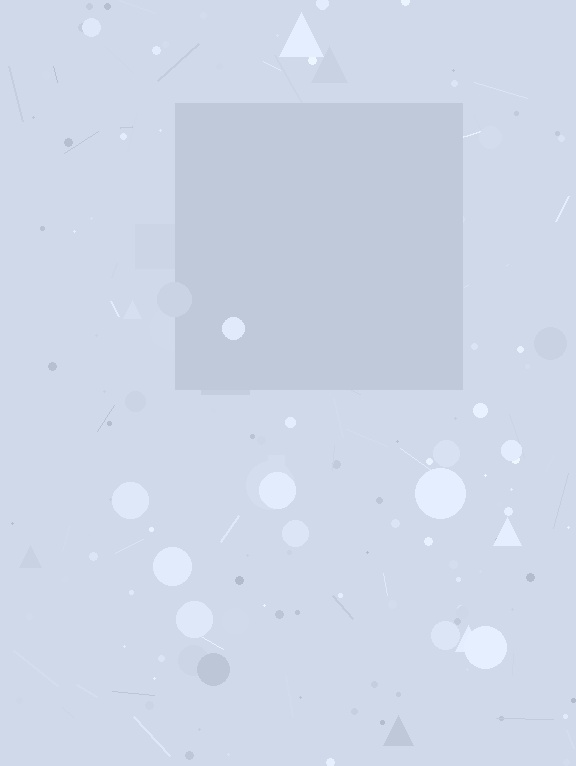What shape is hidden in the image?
A square is hidden in the image.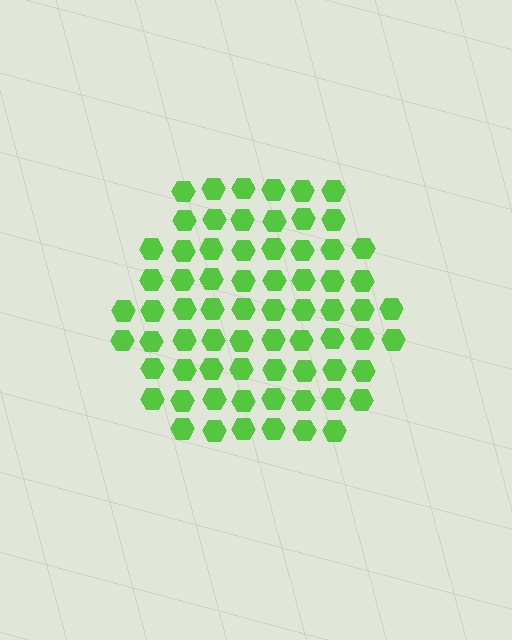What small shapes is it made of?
It is made of small hexagons.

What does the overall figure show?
The overall figure shows a hexagon.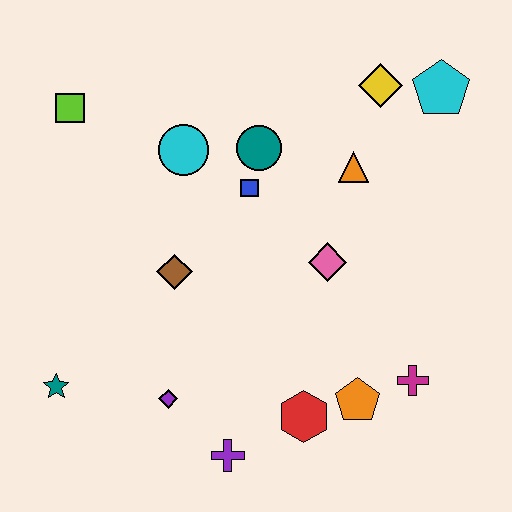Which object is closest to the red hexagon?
The orange pentagon is closest to the red hexagon.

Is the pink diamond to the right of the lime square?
Yes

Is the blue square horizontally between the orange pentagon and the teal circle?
No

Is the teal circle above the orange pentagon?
Yes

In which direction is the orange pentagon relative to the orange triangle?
The orange pentagon is below the orange triangle.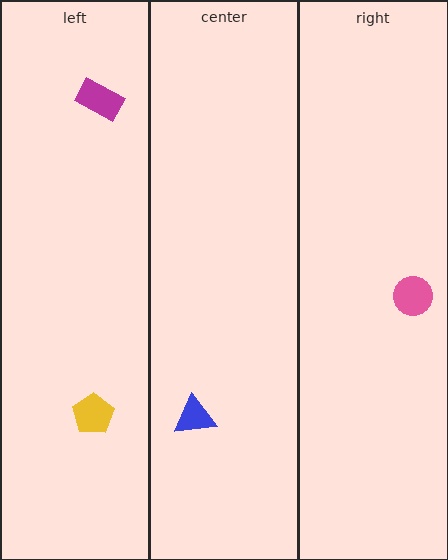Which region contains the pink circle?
The right region.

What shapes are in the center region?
The blue triangle.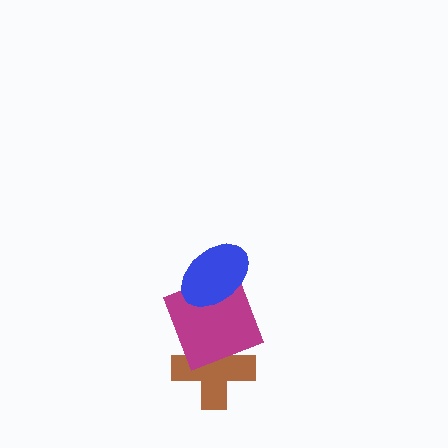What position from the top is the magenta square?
The magenta square is 2nd from the top.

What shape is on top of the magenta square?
The blue ellipse is on top of the magenta square.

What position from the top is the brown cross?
The brown cross is 3rd from the top.